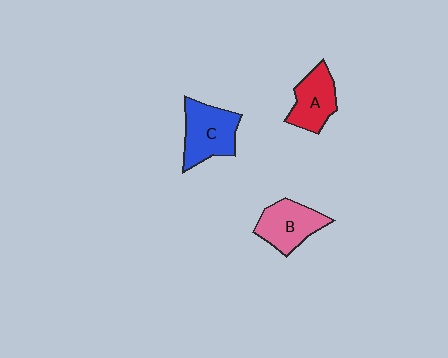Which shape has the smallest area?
Shape A (red).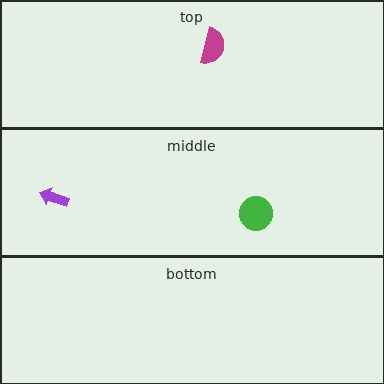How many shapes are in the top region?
1.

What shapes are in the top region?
The magenta semicircle.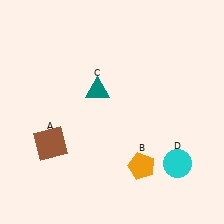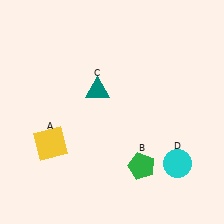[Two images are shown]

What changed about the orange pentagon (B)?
In Image 1, B is orange. In Image 2, it changed to green.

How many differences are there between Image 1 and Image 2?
There are 2 differences between the two images.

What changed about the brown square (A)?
In Image 1, A is brown. In Image 2, it changed to yellow.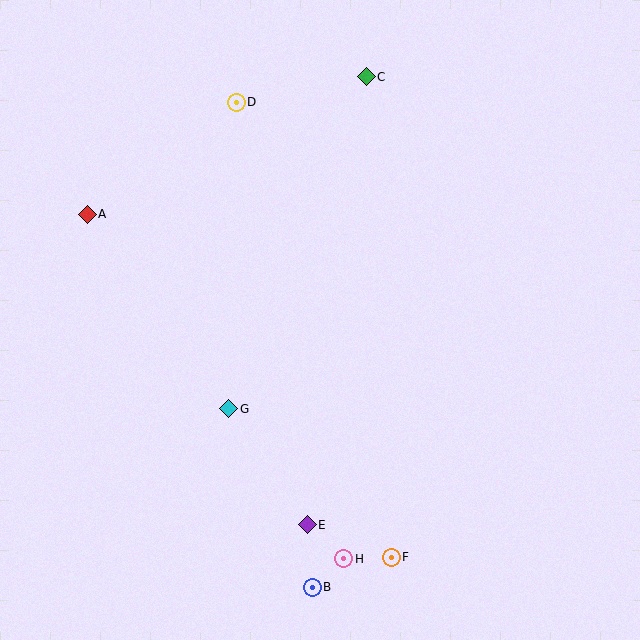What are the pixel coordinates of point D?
Point D is at (236, 102).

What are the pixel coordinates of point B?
Point B is at (312, 587).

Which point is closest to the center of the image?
Point G at (229, 409) is closest to the center.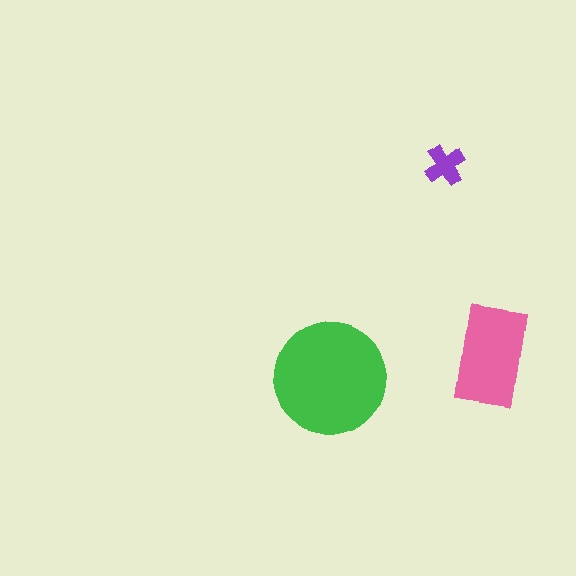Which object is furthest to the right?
The pink rectangle is rightmost.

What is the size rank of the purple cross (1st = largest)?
3rd.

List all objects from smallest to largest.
The purple cross, the pink rectangle, the green circle.